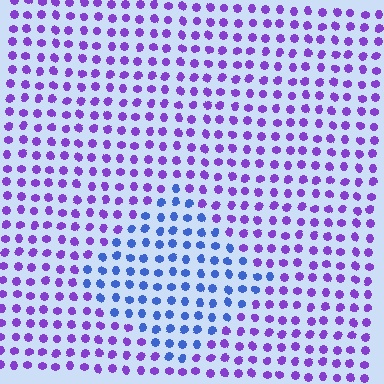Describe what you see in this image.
The image is filled with small purple elements in a uniform arrangement. A diamond-shaped region is visible where the elements are tinted to a slightly different hue, forming a subtle color boundary.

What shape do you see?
I see a diamond.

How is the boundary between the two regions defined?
The boundary is defined purely by a slight shift in hue (about 47 degrees). Spacing, size, and orientation are identical on both sides.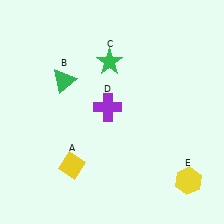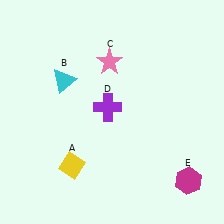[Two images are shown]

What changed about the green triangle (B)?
In Image 1, B is green. In Image 2, it changed to cyan.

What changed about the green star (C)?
In Image 1, C is green. In Image 2, it changed to pink.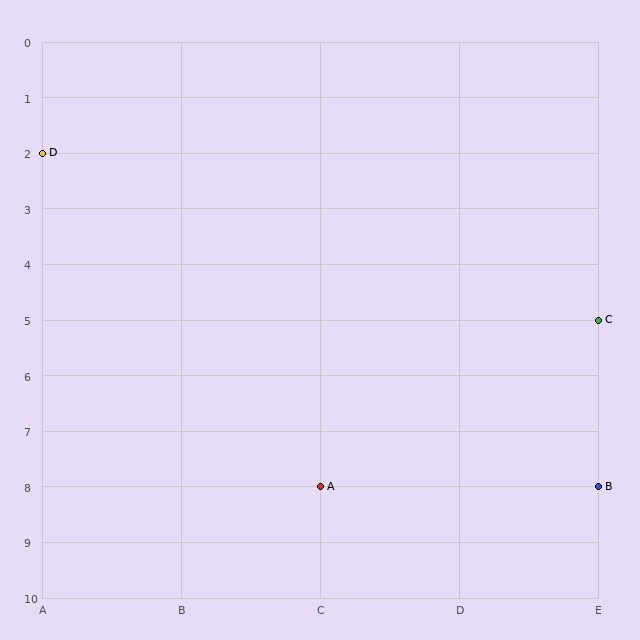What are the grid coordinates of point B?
Point B is at grid coordinates (E, 8).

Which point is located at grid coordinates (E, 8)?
Point B is at (E, 8).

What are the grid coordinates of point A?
Point A is at grid coordinates (C, 8).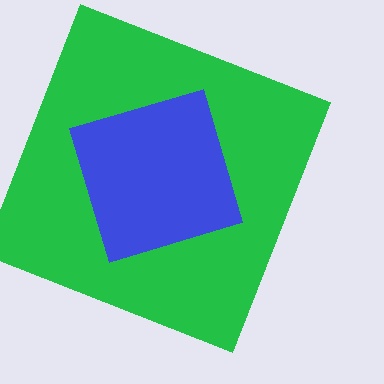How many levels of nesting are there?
2.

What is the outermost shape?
The green square.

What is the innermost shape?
The blue diamond.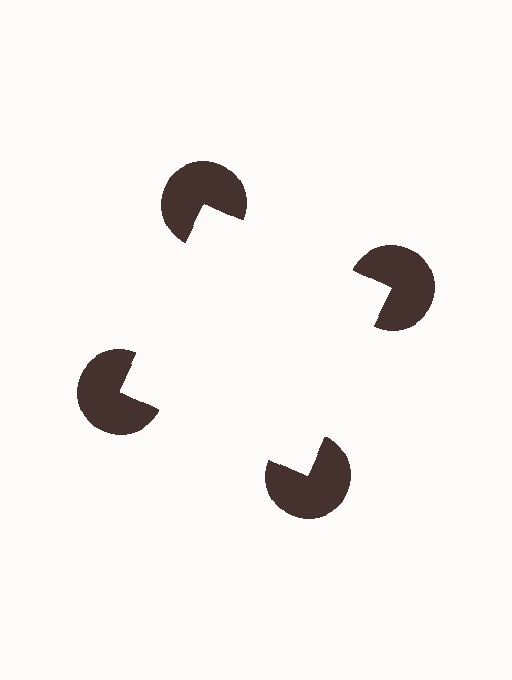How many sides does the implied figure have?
4 sides.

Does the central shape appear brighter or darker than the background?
It typically appears slightly brighter than the background, even though no actual brightness change is drawn.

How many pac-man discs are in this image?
There are 4 — one at each vertex of the illusory square.